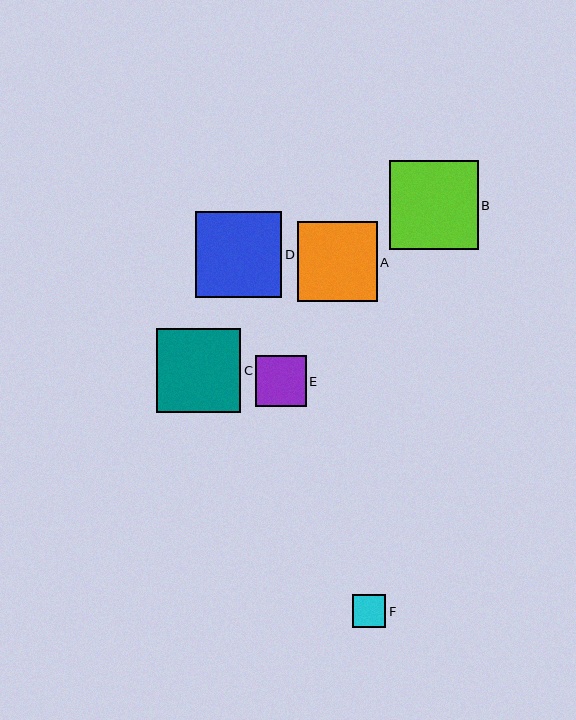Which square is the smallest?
Square F is the smallest with a size of approximately 33 pixels.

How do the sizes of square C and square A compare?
Square C and square A are approximately the same size.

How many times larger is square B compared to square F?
Square B is approximately 2.7 times the size of square F.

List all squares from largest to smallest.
From largest to smallest: B, D, C, A, E, F.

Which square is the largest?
Square B is the largest with a size of approximately 88 pixels.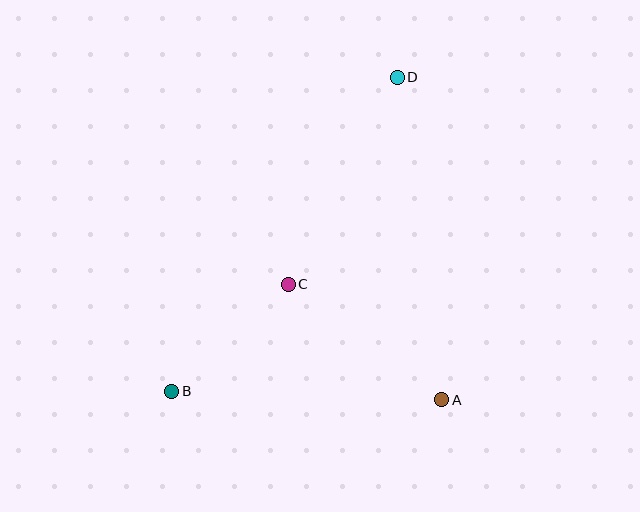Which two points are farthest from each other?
Points B and D are farthest from each other.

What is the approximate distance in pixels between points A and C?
The distance between A and C is approximately 192 pixels.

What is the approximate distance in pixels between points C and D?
The distance between C and D is approximately 234 pixels.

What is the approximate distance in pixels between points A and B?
The distance between A and B is approximately 270 pixels.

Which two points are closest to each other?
Points B and C are closest to each other.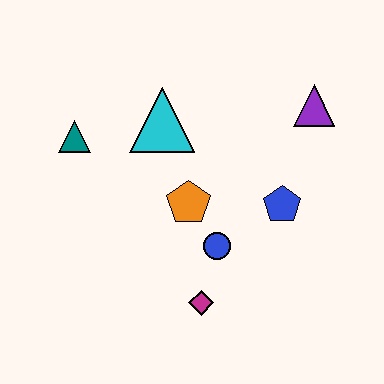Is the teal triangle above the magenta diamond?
Yes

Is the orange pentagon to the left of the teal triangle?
No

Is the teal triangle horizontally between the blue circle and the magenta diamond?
No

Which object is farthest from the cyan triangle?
The magenta diamond is farthest from the cyan triangle.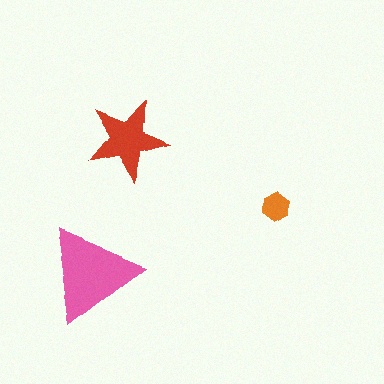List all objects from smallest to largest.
The orange hexagon, the red star, the pink triangle.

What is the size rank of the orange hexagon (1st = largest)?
3rd.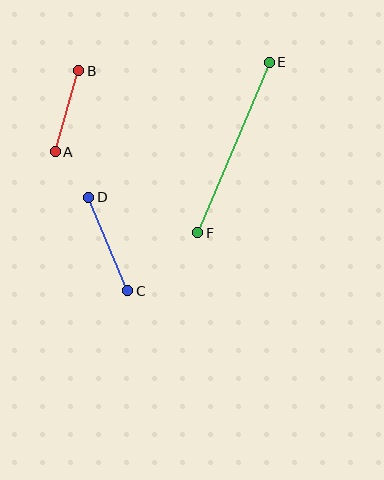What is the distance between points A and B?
The distance is approximately 85 pixels.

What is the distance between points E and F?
The distance is approximately 185 pixels.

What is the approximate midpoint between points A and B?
The midpoint is at approximately (67, 111) pixels.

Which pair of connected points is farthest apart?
Points E and F are farthest apart.